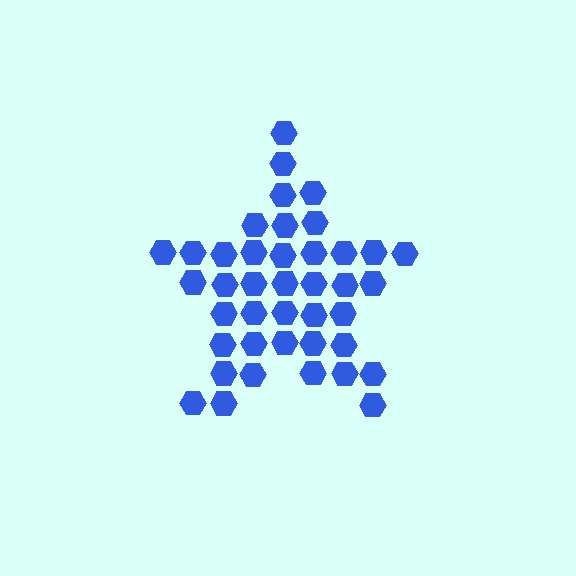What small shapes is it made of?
It is made of small hexagons.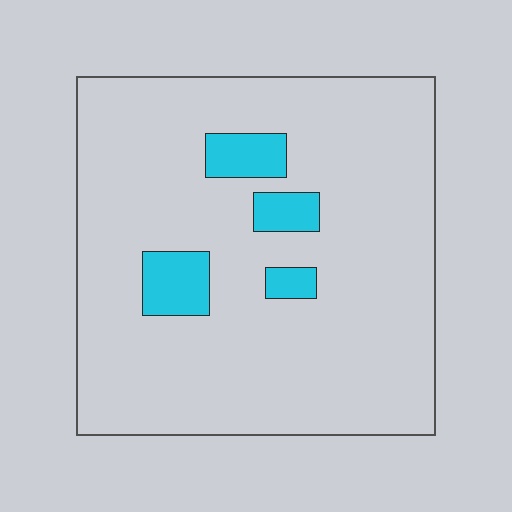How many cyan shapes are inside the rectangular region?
4.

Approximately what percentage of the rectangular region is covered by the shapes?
Approximately 10%.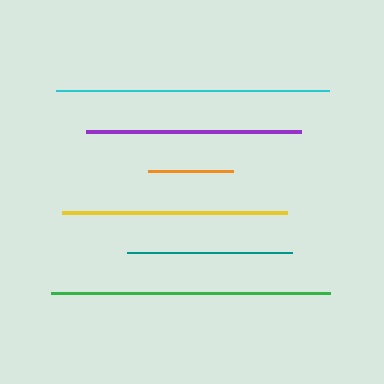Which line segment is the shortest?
The orange line is the shortest at approximately 84 pixels.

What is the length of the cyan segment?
The cyan segment is approximately 274 pixels long.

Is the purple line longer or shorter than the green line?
The green line is longer than the purple line.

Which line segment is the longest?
The green line is the longest at approximately 280 pixels.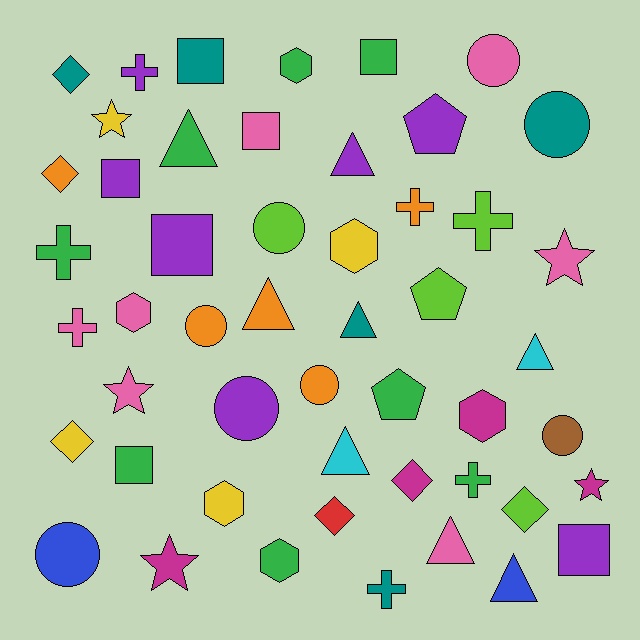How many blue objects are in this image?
There are 2 blue objects.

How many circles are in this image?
There are 8 circles.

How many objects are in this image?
There are 50 objects.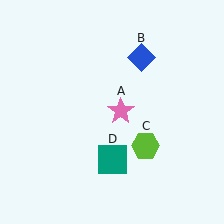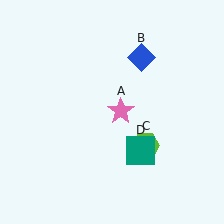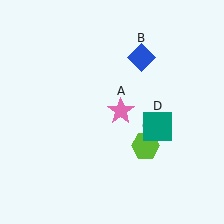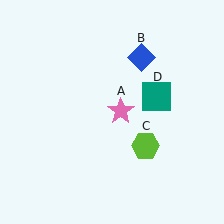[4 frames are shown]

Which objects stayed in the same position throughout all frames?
Pink star (object A) and blue diamond (object B) and lime hexagon (object C) remained stationary.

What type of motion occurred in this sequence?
The teal square (object D) rotated counterclockwise around the center of the scene.